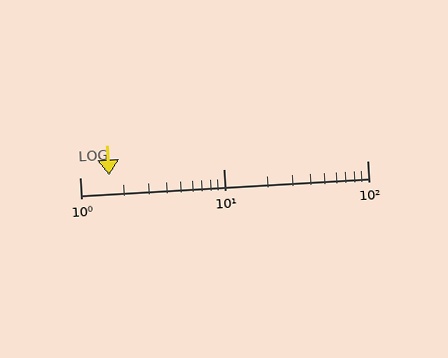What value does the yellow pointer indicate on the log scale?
The pointer indicates approximately 1.6.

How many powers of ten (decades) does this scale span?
The scale spans 2 decades, from 1 to 100.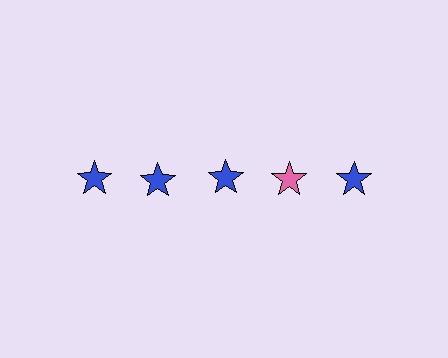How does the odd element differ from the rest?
It has a different color: pink instead of blue.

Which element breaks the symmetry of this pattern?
The pink star in the top row, second from right column breaks the symmetry. All other shapes are blue stars.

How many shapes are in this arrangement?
There are 5 shapes arranged in a grid pattern.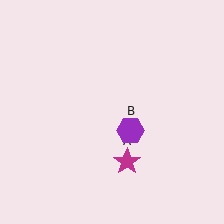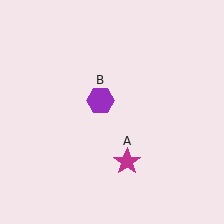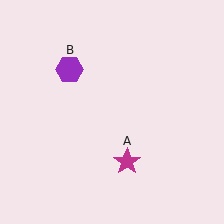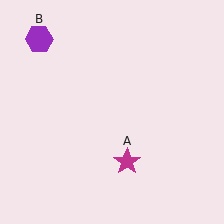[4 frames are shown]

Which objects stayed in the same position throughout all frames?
Magenta star (object A) remained stationary.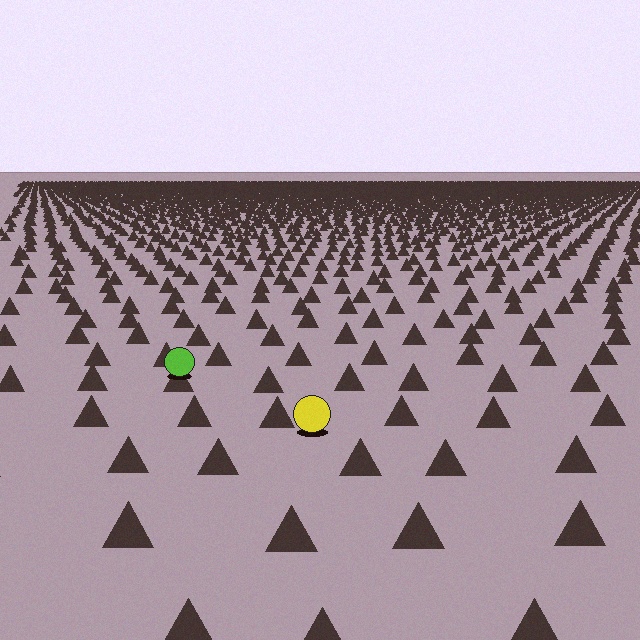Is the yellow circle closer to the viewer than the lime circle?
Yes. The yellow circle is closer — you can tell from the texture gradient: the ground texture is coarser near it.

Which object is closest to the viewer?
The yellow circle is closest. The texture marks near it are larger and more spread out.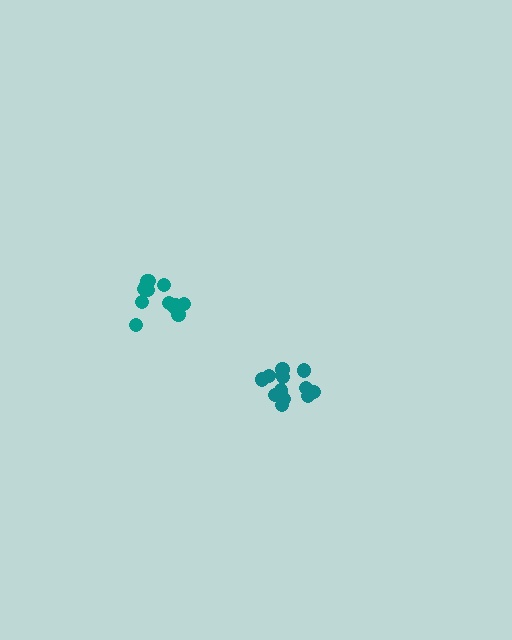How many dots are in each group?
Group 1: 13 dots, Group 2: 14 dots (27 total).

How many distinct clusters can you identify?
There are 2 distinct clusters.